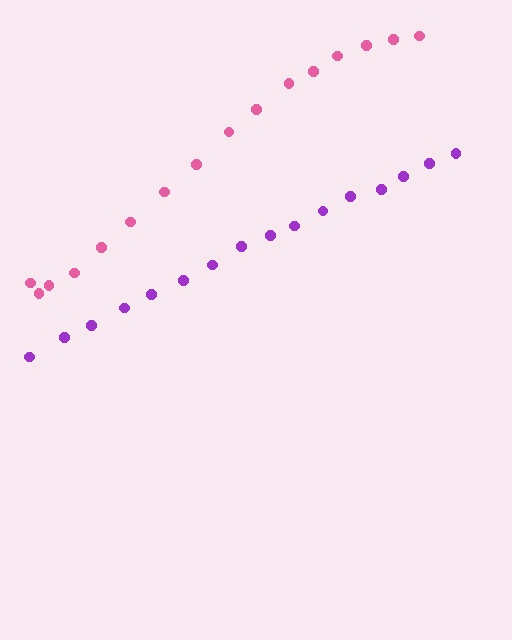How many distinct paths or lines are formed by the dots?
There are 2 distinct paths.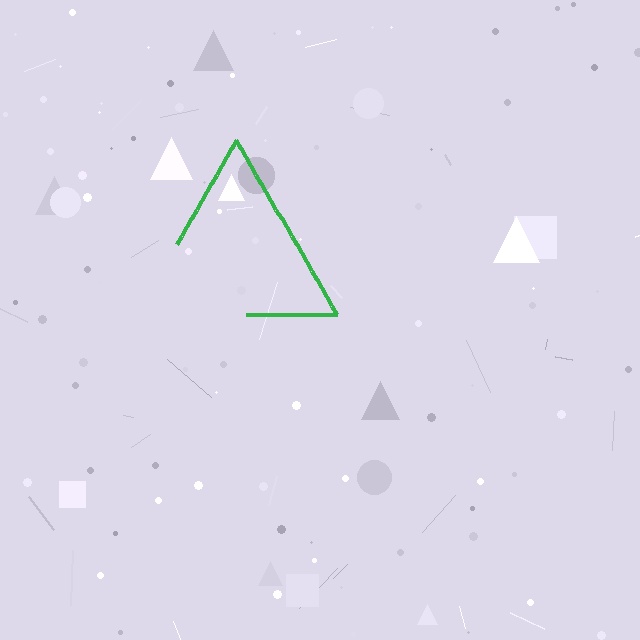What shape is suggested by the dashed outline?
The dashed outline suggests a triangle.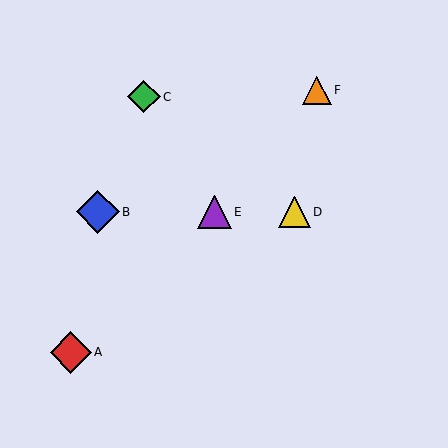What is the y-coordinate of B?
Object B is at y≈212.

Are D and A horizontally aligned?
No, D is at y≈212 and A is at y≈352.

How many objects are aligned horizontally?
3 objects (B, D, E) are aligned horizontally.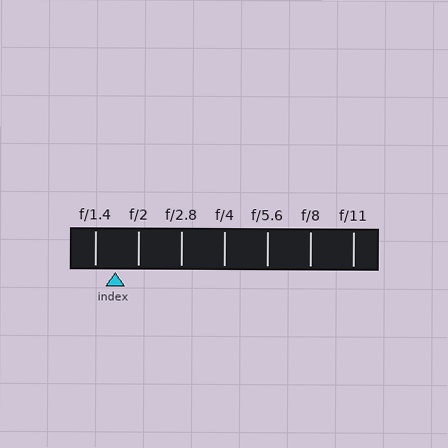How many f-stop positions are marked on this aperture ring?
There are 7 f-stop positions marked.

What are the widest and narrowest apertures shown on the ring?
The widest aperture shown is f/1.4 and the narrowest is f/11.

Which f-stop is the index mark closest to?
The index mark is closest to f/1.4.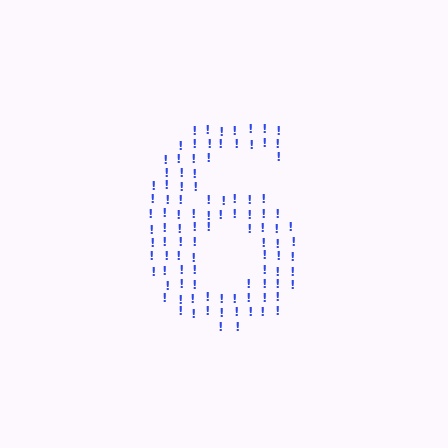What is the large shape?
The large shape is the digit 6.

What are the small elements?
The small elements are exclamation marks.